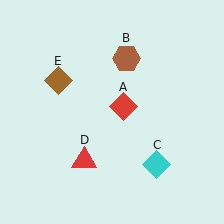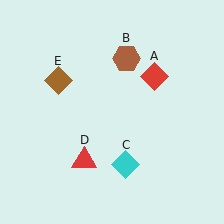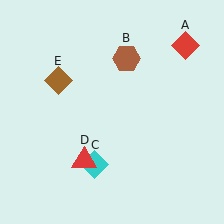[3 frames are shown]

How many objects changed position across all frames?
2 objects changed position: red diamond (object A), cyan diamond (object C).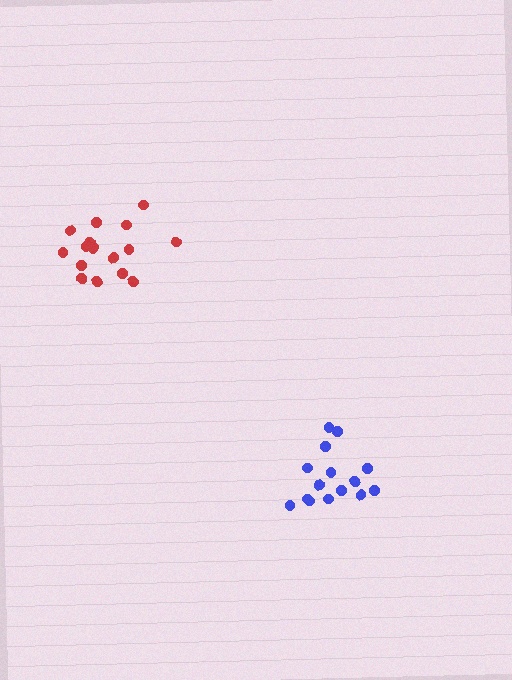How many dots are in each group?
Group 1: 17 dots, Group 2: 15 dots (32 total).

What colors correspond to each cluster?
The clusters are colored: red, blue.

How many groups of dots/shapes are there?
There are 2 groups.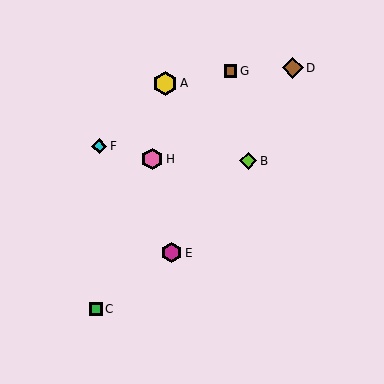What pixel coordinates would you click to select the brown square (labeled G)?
Click at (230, 71) to select the brown square G.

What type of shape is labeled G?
Shape G is a brown square.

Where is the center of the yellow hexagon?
The center of the yellow hexagon is at (165, 83).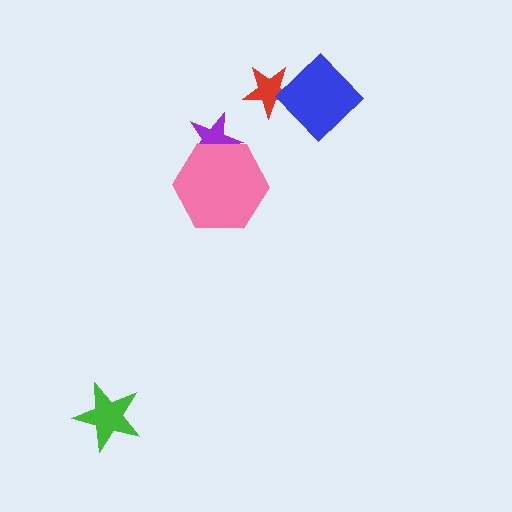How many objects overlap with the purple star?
1 object overlaps with the purple star.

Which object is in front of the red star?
The blue diamond is in front of the red star.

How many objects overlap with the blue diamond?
1 object overlaps with the blue diamond.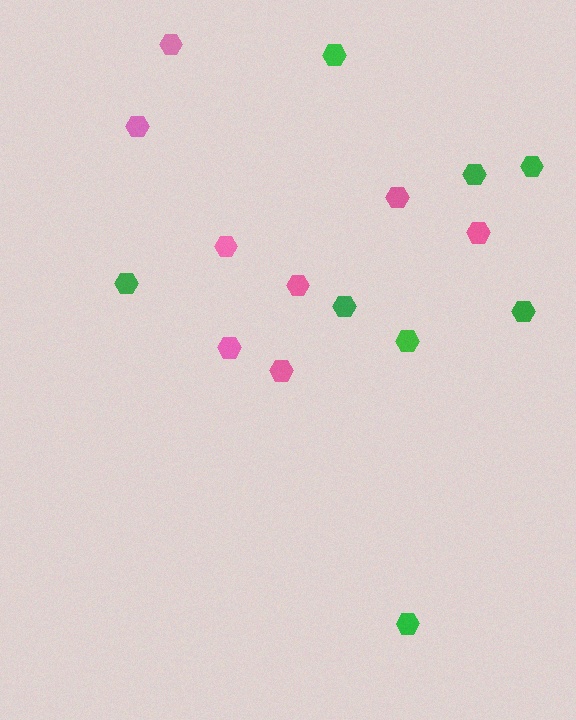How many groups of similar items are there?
There are 2 groups: one group of green hexagons (8) and one group of pink hexagons (8).